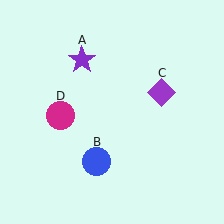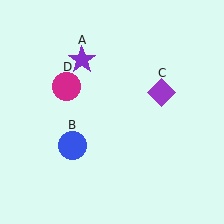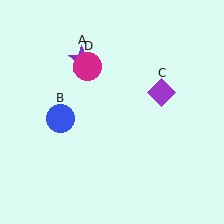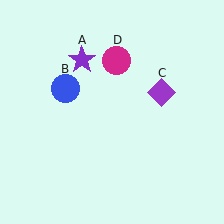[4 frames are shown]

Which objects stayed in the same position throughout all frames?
Purple star (object A) and purple diamond (object C) remained stationary.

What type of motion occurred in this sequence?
The blue circle (object B), magenta circle (object D) rotated clockwise around the center of the scene.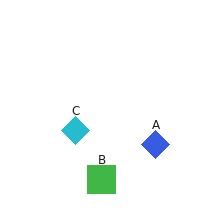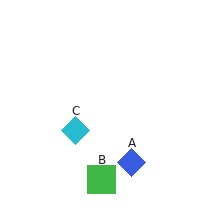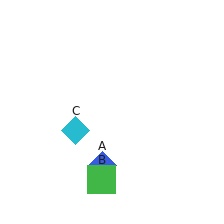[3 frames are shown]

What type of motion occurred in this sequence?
The blue diamond (object A) rotated clockwise around the center of the scene.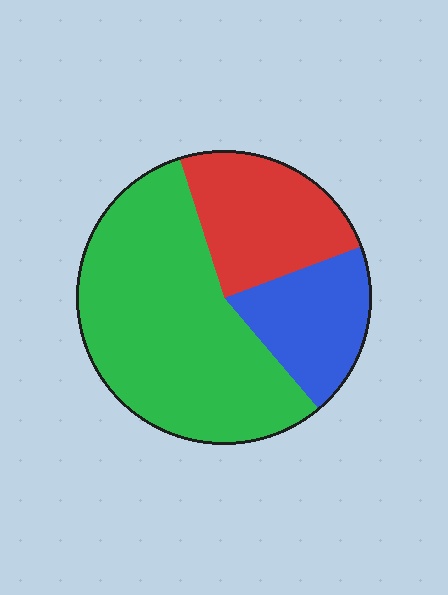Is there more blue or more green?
Green.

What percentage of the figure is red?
Red takes up about one quarter (1/4) of the figure.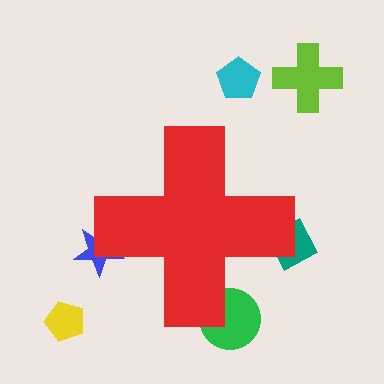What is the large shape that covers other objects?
A red cross.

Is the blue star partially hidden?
Yes, the blue star is partially hidden behind the red cross.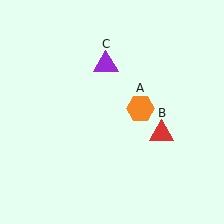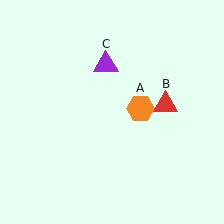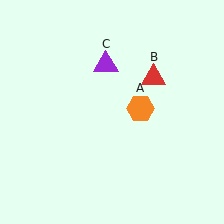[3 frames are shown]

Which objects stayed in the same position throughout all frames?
Orange hexagon (object A) and purple triangle (object C) remained stationary.